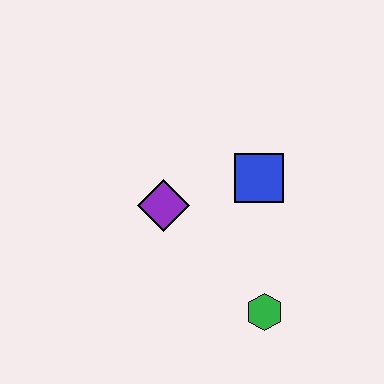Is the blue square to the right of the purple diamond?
Yes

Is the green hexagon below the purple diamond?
Yes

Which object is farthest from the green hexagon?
The purple diamond is farthest from the green hexagon.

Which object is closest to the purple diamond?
The blue square is closest to the purple diamond.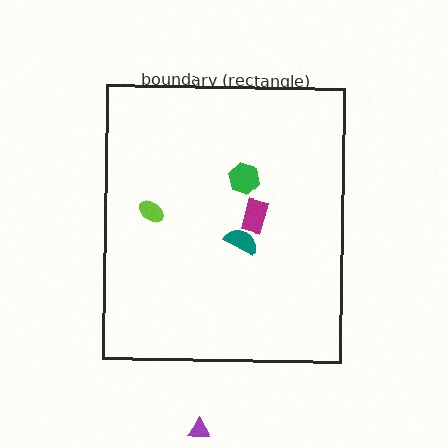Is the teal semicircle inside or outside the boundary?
Inside.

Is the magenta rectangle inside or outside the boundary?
Inside.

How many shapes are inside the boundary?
4 inside, 1 outside.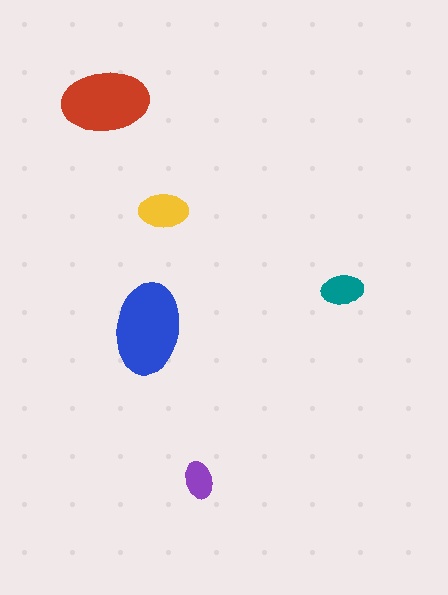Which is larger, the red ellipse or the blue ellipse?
The blue one.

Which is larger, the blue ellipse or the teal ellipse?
The blue one.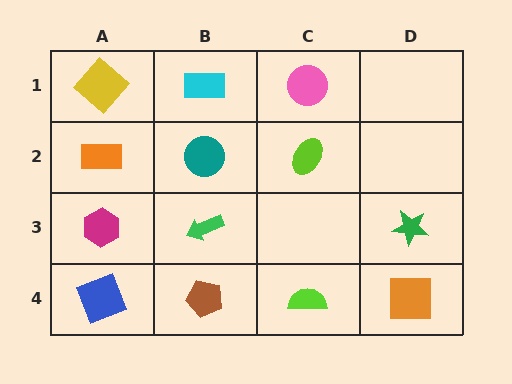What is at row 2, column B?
A teal circle.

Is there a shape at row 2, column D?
No, that cell is empty.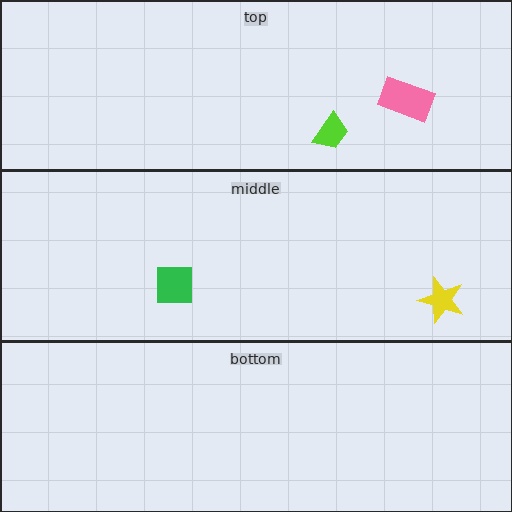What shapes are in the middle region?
The green square, the yellow star.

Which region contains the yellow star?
The middle region.